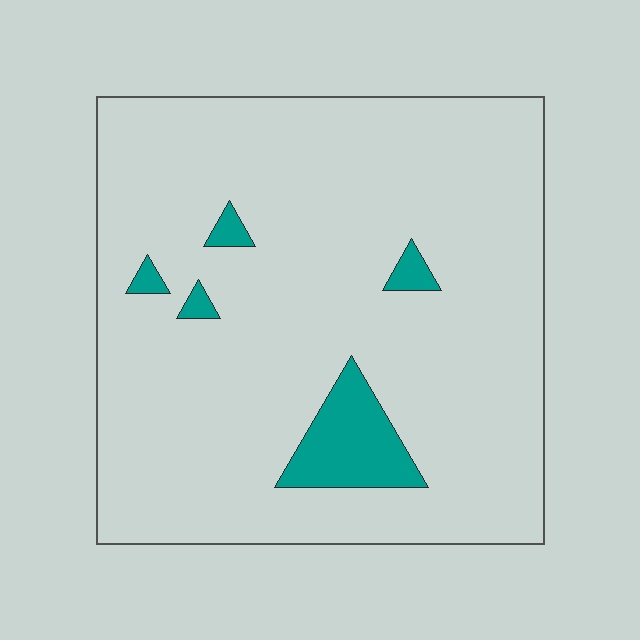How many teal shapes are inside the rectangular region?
5.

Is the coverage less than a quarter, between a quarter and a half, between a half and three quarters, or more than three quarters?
Less than a quarter.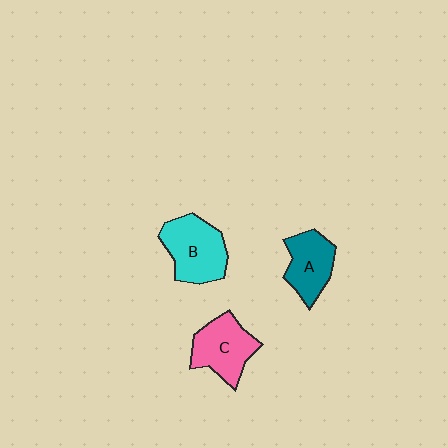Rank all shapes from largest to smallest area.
From largest to smallest: B (cyan), C (pink), A (teal).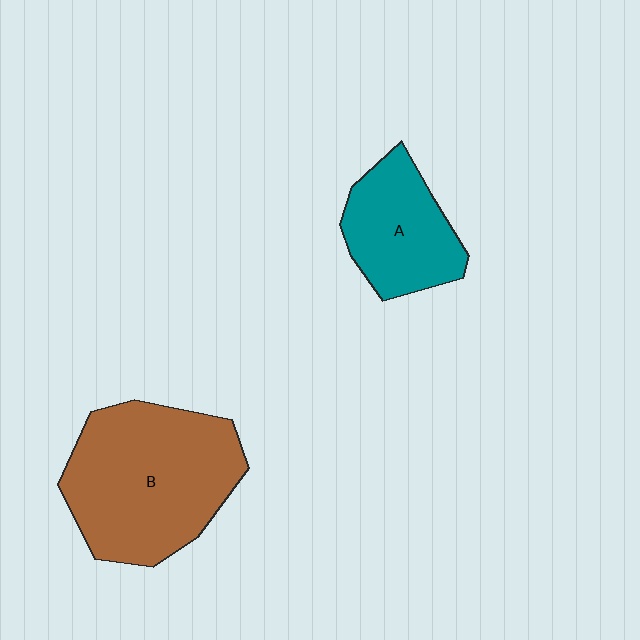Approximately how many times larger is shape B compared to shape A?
Approximately 1.8 times.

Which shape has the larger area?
Shape B (brown).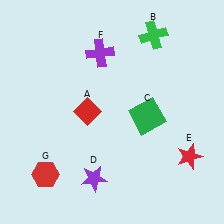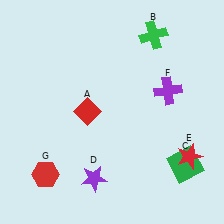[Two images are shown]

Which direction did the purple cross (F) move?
The purple cross (F) moved right.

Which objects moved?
The objects that moved are: the green square (C), the purple cross (F).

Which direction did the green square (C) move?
The green square (C) moved down.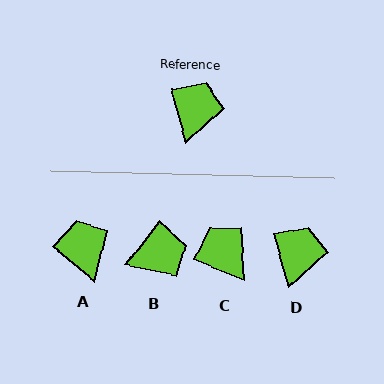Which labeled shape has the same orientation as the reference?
D.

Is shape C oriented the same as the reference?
No, it is off by about 52 degrees.